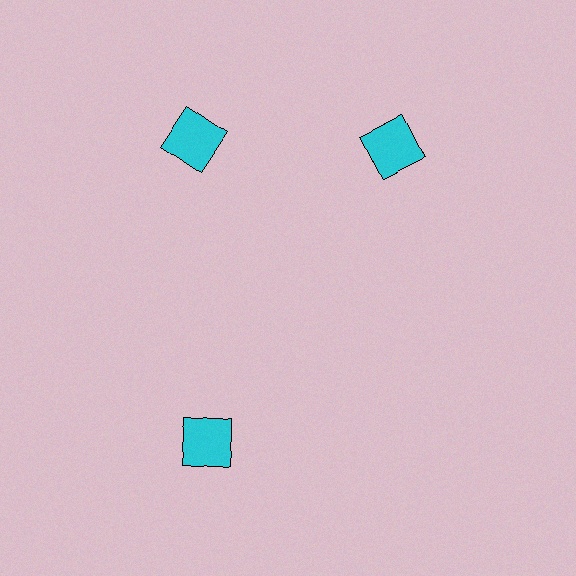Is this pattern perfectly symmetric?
No. The 3 cyan squares are arranged in a ring, but one element near the 3 o'clock position is rotated out of alignment along the ring, breaking the 3-fold rotational symmetry.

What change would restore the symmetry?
The symmetry would be restored by rotating it back into even spacing with its neighbors so that all 3 squares sit at equal angles and equal distance from the center.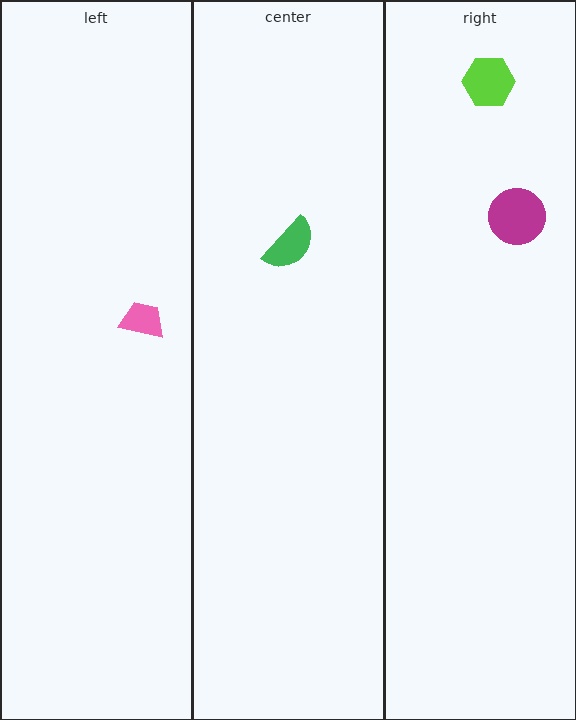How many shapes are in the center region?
1.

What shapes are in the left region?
The pink trapezoid.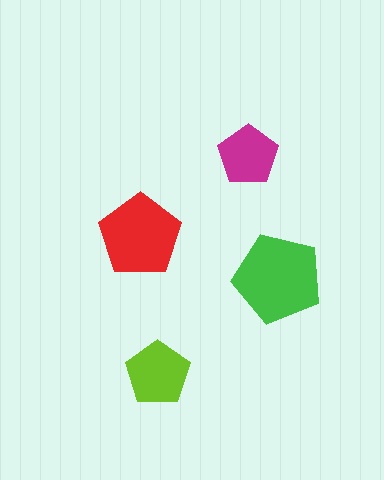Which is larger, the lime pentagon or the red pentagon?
The red one.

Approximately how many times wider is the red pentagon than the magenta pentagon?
About 1.5 times wider.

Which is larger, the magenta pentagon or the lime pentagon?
The lime one.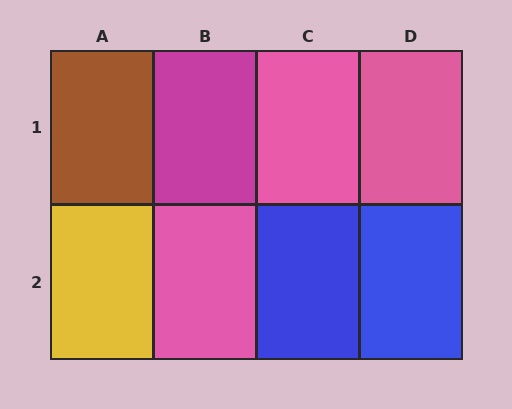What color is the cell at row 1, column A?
Brown.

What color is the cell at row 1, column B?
Magenta.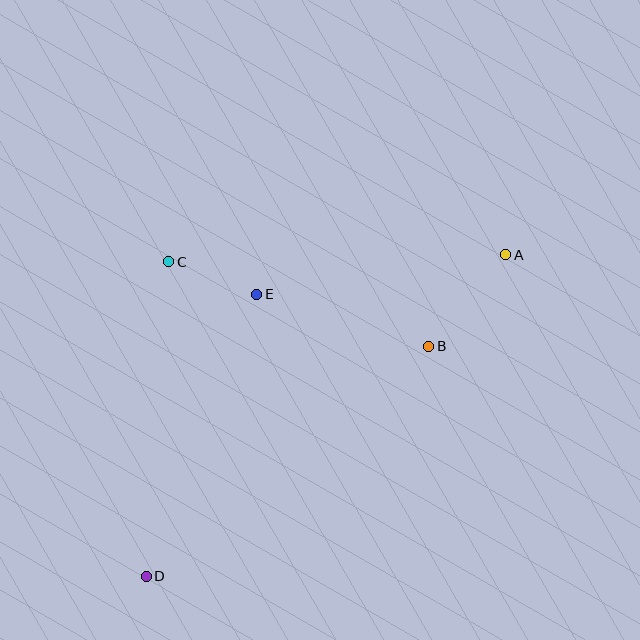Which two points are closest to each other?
Points C and E are closest to each other.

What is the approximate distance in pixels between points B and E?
The distance between B and E is approximately 180 pixels.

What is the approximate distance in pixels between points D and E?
The distance between D and E is approximately 303 pixels.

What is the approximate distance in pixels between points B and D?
The distance between B and D is approximately 364 pixels.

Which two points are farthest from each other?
Points A and D are farthest from each other.